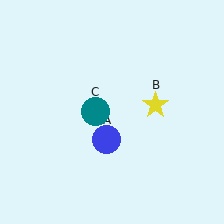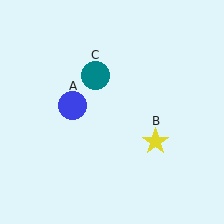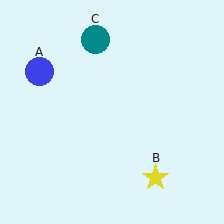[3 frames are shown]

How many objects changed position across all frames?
3 objects changed position: blue circle (object A), yellow star (object B), teal circle (object C).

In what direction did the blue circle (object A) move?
The blue circle (object A) moved up and to the left.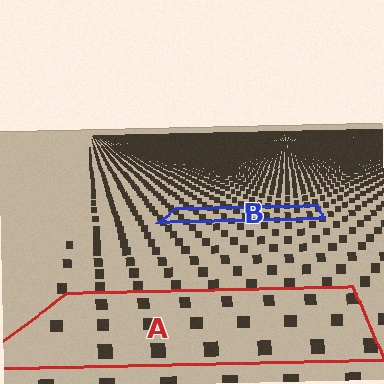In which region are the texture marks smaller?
The texture marks are smaller in region B, because it is farther away.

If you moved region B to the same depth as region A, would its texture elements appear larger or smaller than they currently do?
They would appear larger. At a closer depth, the same texture elements are projected at a bigger on-screen size.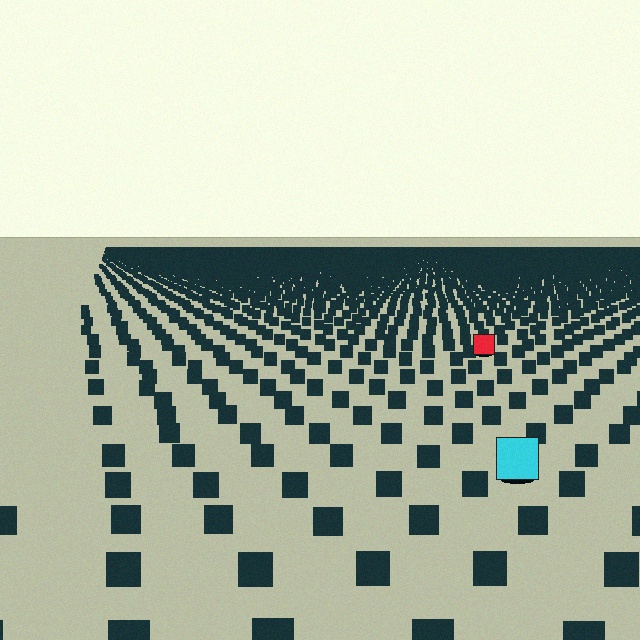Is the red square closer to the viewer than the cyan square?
No. The cyan square is closer — you can tell from the texture gradient: the ground texture is coarser near it.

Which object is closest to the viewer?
The cyan square is closest. The texture marks near it are larger and more spread out.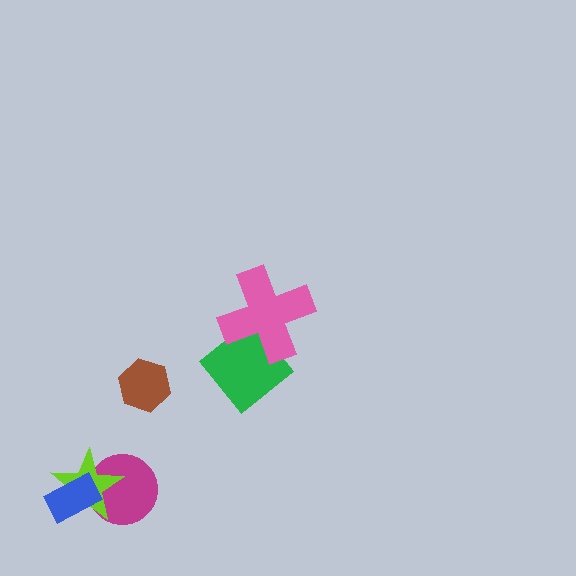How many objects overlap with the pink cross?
1 object overlaps with the pink cross.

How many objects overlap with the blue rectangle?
2 objects overlap with the blue rectangle.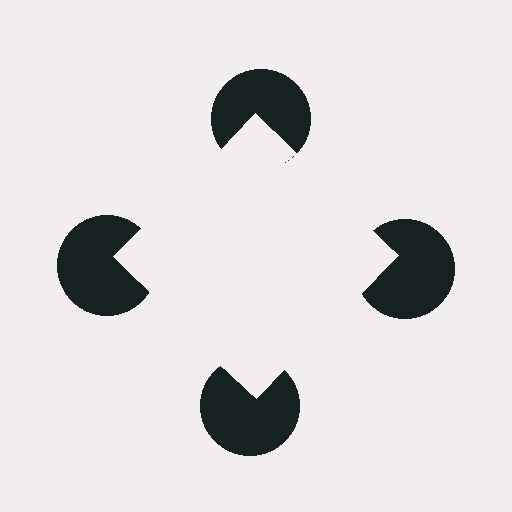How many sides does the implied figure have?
4 sides.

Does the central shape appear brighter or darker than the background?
It typically appears slightly brighter than the background, even though no actual brightness change is drawn.